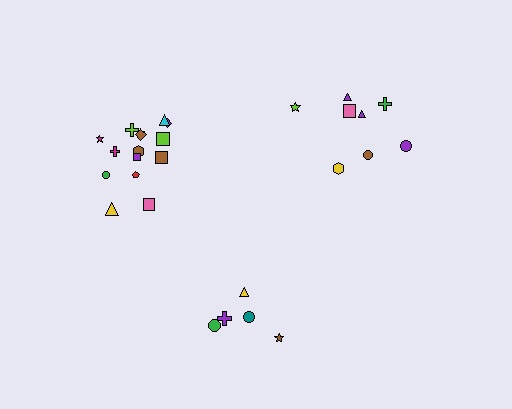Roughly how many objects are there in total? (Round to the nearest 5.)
Roughly 30 objects in total.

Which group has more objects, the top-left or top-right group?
The top-left group.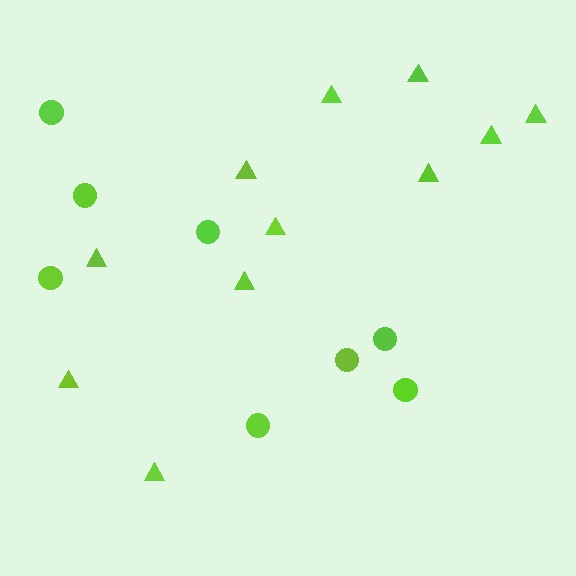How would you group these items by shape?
There are 2 groups: one group of circles (8) and one group of triangles (11).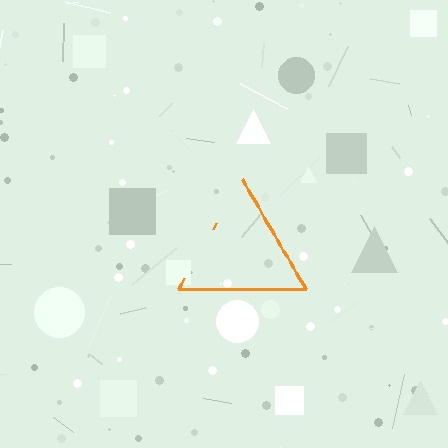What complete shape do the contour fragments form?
The contour fragments form a triangle.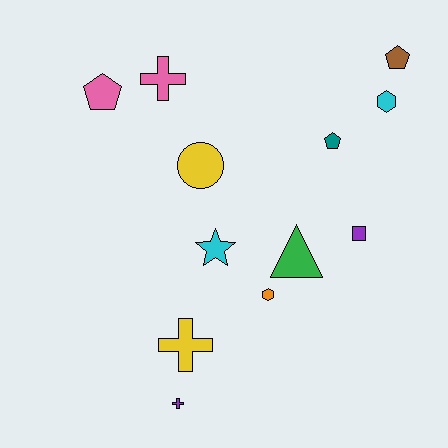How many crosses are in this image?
There are 3 crosses.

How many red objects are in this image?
There are no red objects.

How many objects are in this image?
There are 12 objects.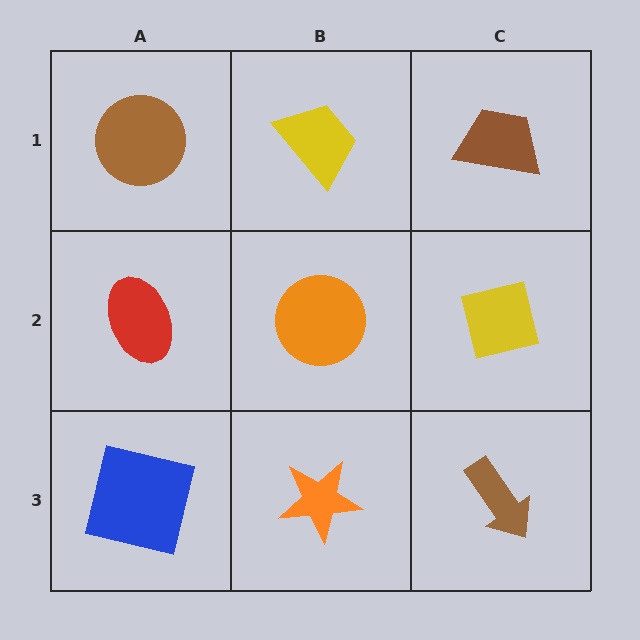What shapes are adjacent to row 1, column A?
A red ellipse (row 2, column A), a yellow trapezoid (row 1, column B).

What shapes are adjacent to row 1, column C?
A yellow square (row 2, column C), a yellow trapezoid (row 1, column B).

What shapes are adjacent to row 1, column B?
An orange circle (row 2, column B), a brown circle (row 1, column A), a brown trapezoid (row 1, column C).